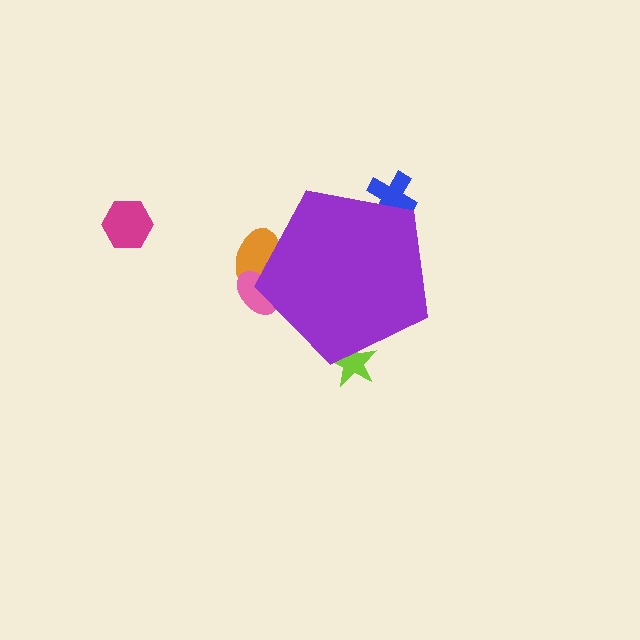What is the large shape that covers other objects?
A purple pentagon.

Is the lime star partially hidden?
Yes, the lime star is partially hidden behind the purple pentagon.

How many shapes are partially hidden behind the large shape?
4 shapes are partially hidden.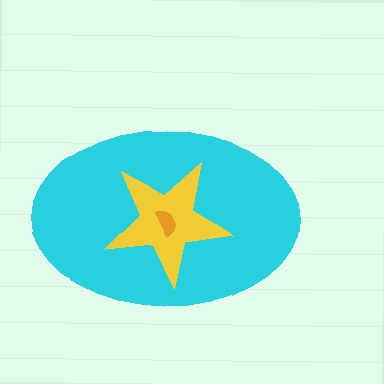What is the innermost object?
The orange semicircle.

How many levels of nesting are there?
3.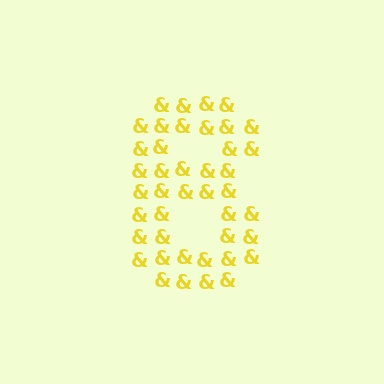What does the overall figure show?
The overall figure shows the digit 8.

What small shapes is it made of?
It is made of small ampersands.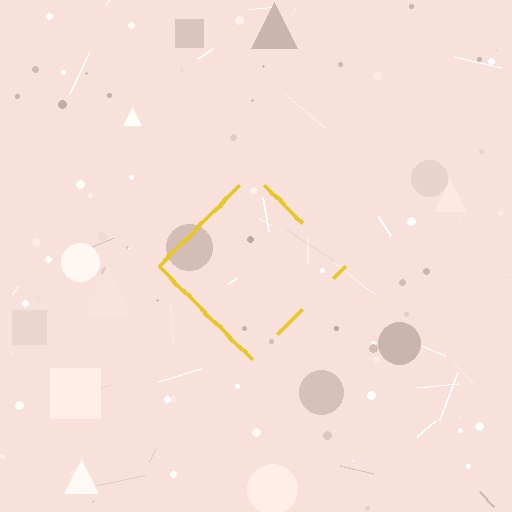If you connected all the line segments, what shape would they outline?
They would outline a diamond.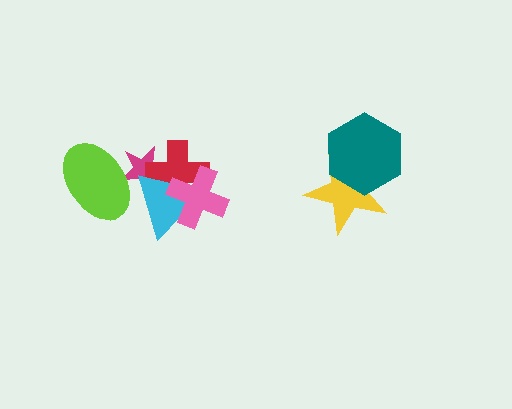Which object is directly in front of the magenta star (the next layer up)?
The red cross is directly in front of the magenta star.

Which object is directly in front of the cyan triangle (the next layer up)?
The pink cross is directly in front of the cyan triangle.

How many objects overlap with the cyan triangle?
4 objects overlap with the cyan triangle.